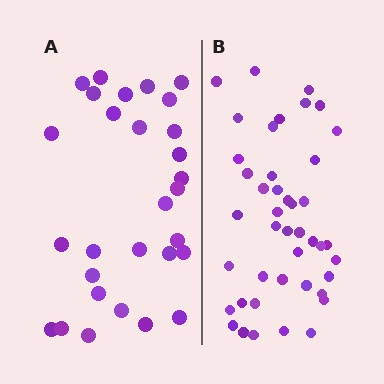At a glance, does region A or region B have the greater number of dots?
Region B (the right region) has more dots.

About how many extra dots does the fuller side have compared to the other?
Region B has approximately 15 more dots than region A.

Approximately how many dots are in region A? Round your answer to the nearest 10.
About 30 dots. (The exact count is 29, which rounds to 30.)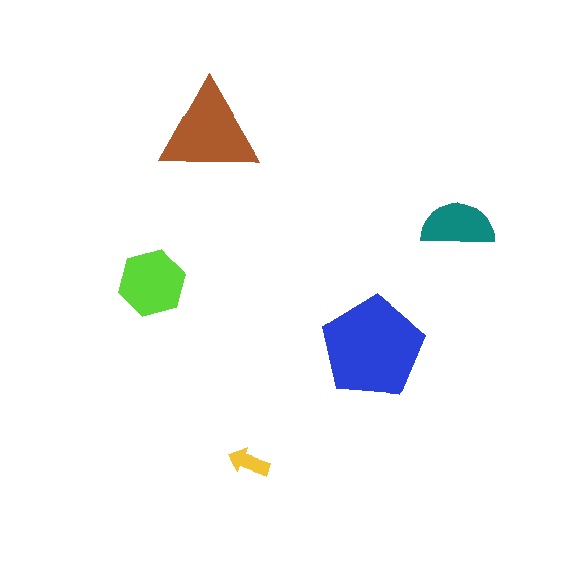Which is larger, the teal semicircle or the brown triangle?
The brown triangle.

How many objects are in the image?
There are 5 objects in the image.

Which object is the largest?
The blue pentagon.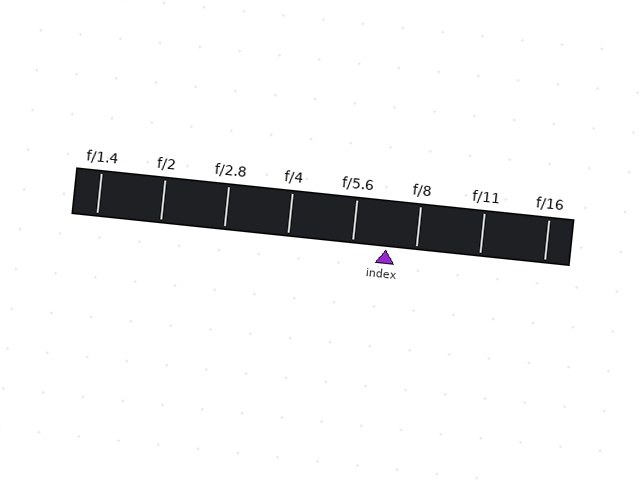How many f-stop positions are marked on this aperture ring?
There are 8 f-stop positions marked.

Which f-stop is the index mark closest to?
The index mark is closest to f/8.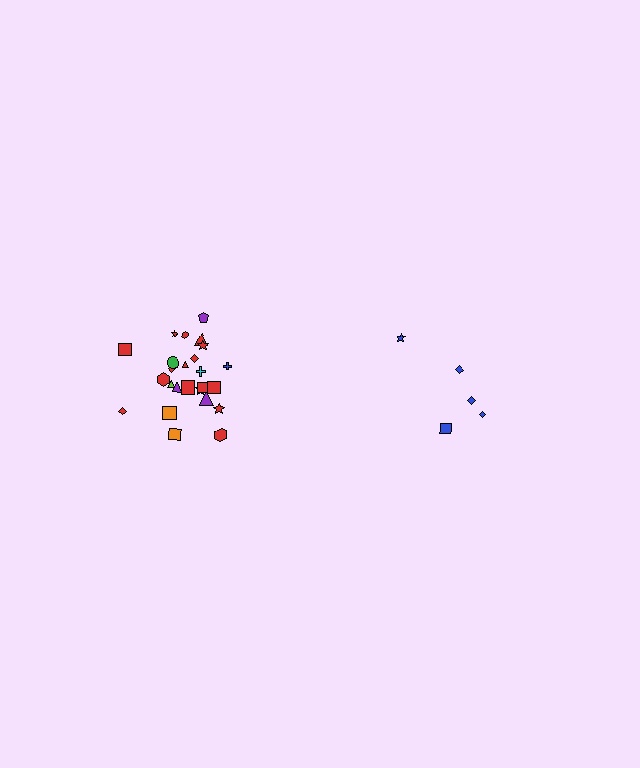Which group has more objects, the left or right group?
The left group.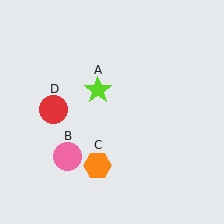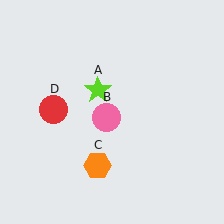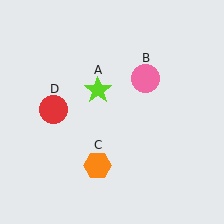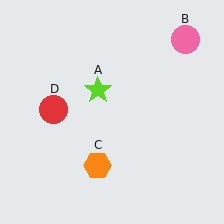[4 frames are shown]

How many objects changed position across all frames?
1 object changed position: pink circle (object B).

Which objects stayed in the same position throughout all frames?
Lime star (object A) and orange hexagon (object C) and red circle (object D) remained stationary.